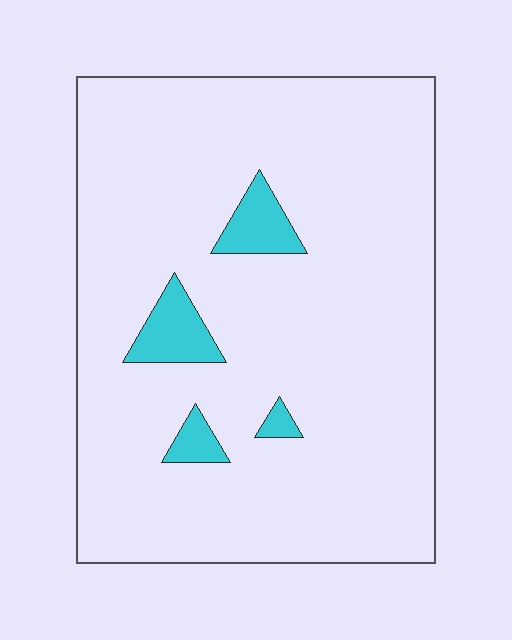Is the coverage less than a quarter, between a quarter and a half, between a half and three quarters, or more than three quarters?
Less than a quarter.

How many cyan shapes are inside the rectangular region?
4.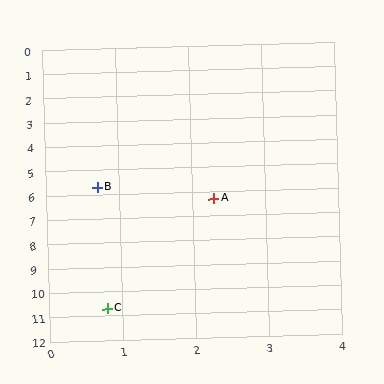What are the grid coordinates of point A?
Point A is at approximately (2.3, 6.3).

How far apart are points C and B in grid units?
Points C and B are about 5.0 grid units apart.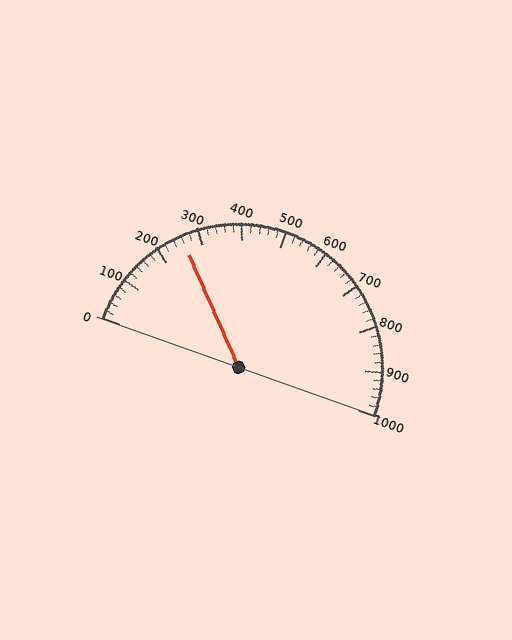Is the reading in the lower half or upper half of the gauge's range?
The reading is in the lower half of the range (0 to 1000).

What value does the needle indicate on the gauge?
The needle indicates approximately 260.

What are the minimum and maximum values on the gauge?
The gauge ranges from 0 to 1000.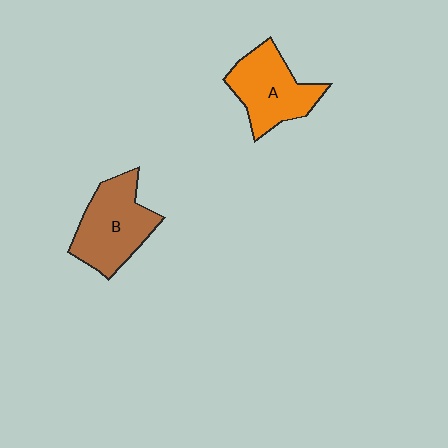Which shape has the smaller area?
Shape A (orange).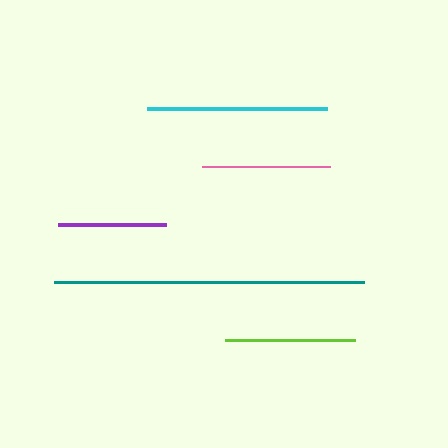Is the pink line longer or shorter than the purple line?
The pink line is longer than the purple line.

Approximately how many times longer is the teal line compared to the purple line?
The teal line is approximately 2.9 times the length of the purple line.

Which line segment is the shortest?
The purple line is the shortest at approximately 108 pixels.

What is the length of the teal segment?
The teal segment is approximately 310 pixels long.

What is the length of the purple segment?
The purple segment is approximately 108 pixels long.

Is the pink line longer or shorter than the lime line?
The lime line is longer than the pink line.